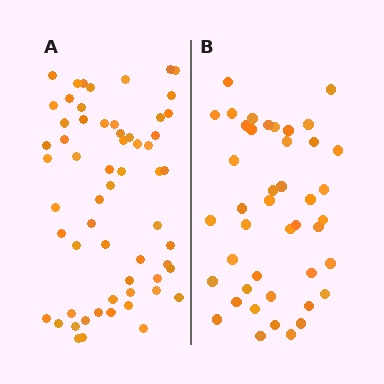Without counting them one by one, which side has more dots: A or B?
Region A (the left region) has more dots.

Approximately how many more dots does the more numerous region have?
Region A has approximately 15 more dots than region B.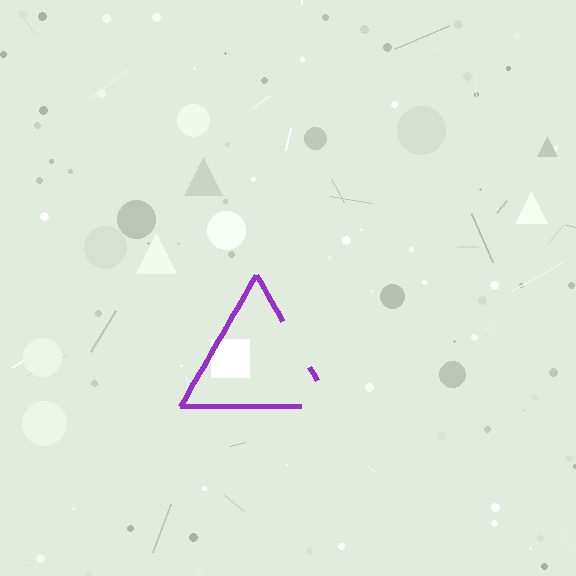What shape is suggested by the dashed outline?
The dashed outline suggests a triangle.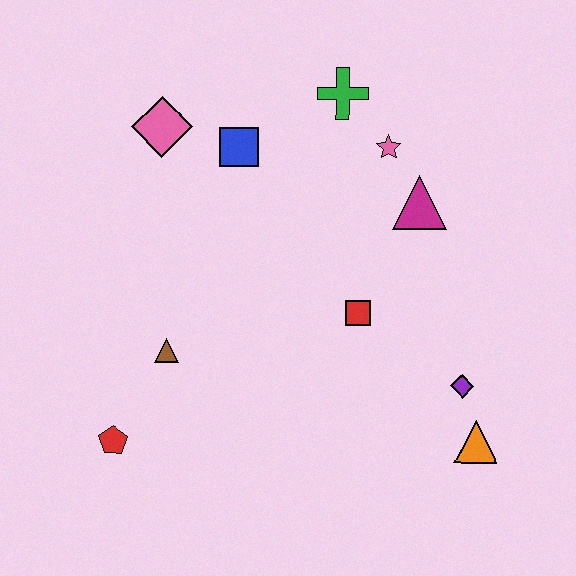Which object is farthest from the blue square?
The orange triangle is farthest from the blue square.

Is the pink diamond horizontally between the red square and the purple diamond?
No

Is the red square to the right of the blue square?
Yes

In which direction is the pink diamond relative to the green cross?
The pink diamond is to the left of the green cross.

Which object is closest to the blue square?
The pink diamond is closest to the blue square.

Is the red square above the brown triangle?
Yes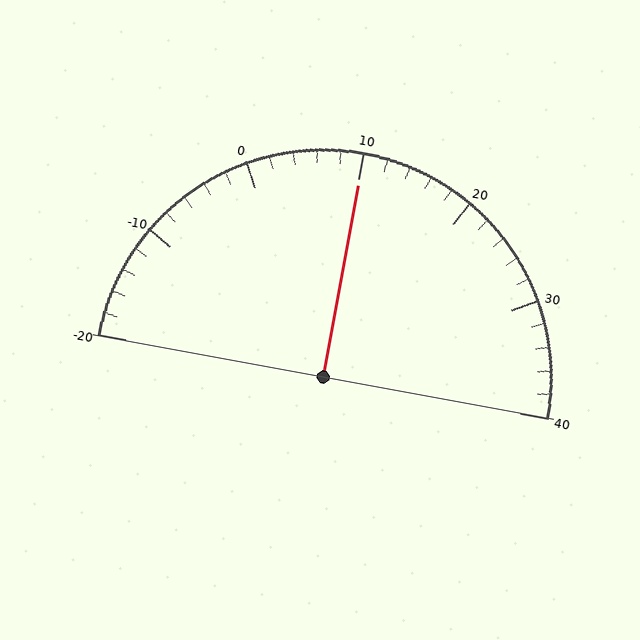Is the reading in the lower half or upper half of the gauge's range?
The reading is in the upper half of the range (-20 to 40).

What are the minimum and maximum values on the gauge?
The gauge ranges from -20 to 40.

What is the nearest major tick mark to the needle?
The nearest major tick mark is 10.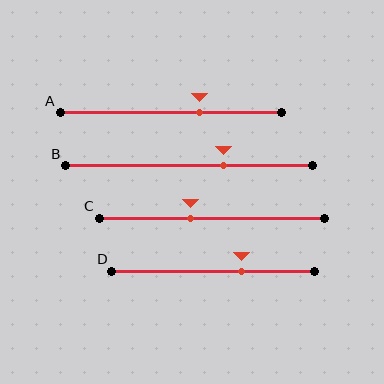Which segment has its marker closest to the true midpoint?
Segment C has its marker closest to the true midpoint.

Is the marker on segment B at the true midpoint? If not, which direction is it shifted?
No, the marker on segment B is shifted to the right by about 14% of the segment length.